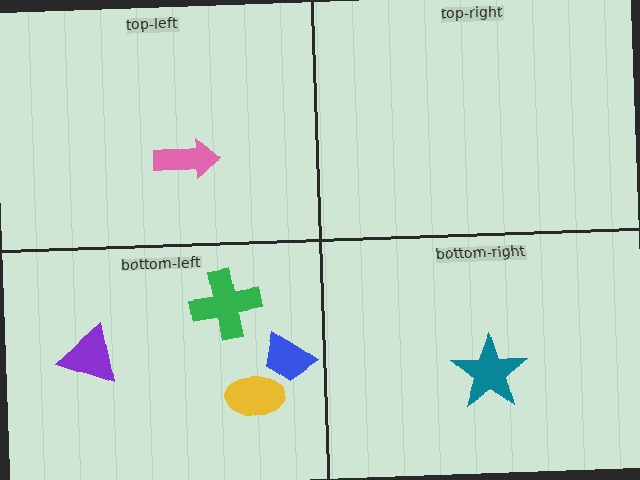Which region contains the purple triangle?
The bottom-left region.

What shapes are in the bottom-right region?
The teal star.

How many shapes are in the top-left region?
1.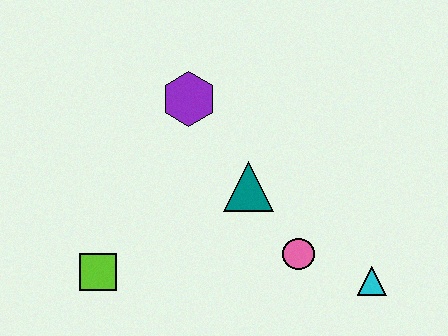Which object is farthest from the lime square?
The cyan triangle is farthest from the lime square.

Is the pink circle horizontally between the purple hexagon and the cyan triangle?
Yes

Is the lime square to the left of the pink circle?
Yes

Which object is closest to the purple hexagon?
The teal triangle is closest to the purple hexagon.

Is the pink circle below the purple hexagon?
Yes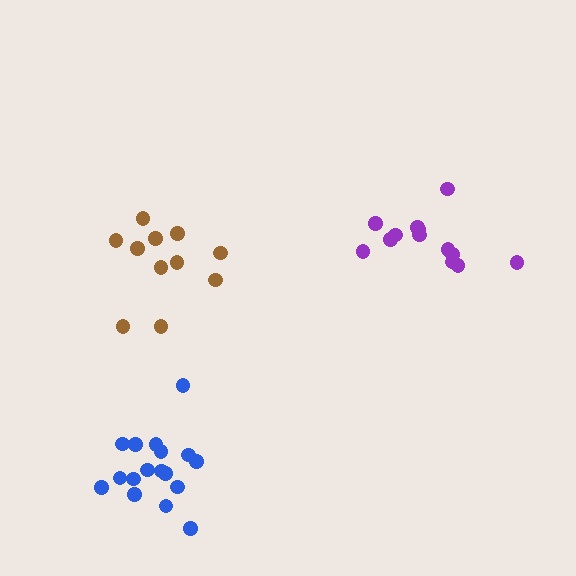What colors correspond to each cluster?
The clusters are colored: blue, purple, brown.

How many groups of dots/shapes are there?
There are 3 groups.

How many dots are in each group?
Group 1: 17 dots, Group 2: 13 dots, Group 3: 11 dots (41 total).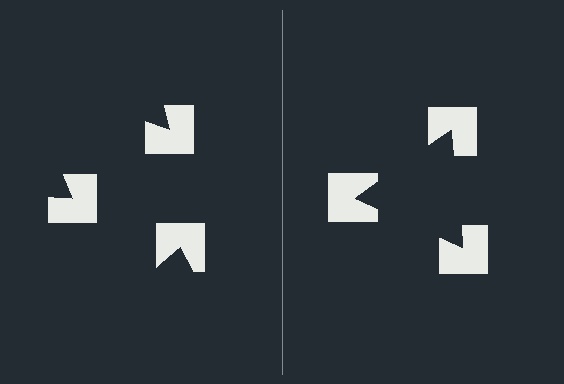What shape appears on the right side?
An illusory triangle.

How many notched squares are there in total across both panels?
6 — 3 on each side.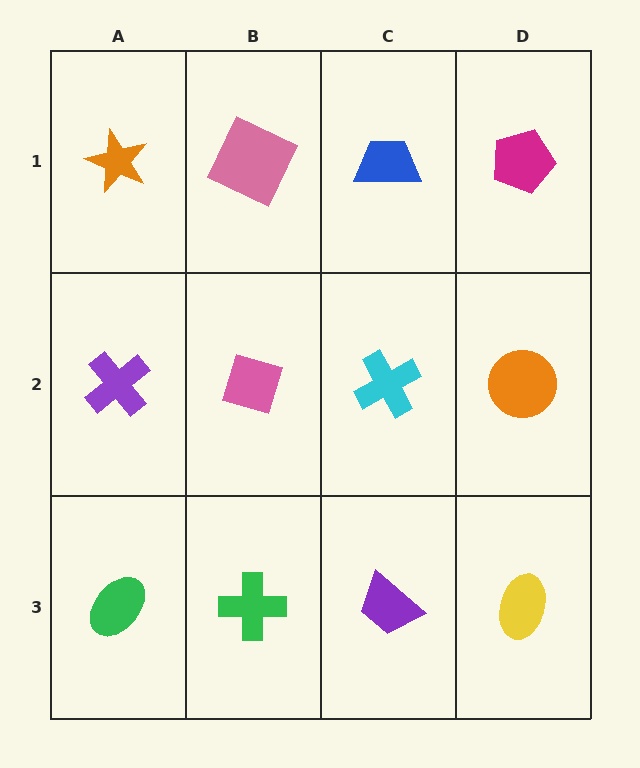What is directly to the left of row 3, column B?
A green ellipse.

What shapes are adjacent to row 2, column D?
A magenta pentagon (row 1, column D), a yellow ellipse (row 3, column D), a cyan cross (row 2, column C).